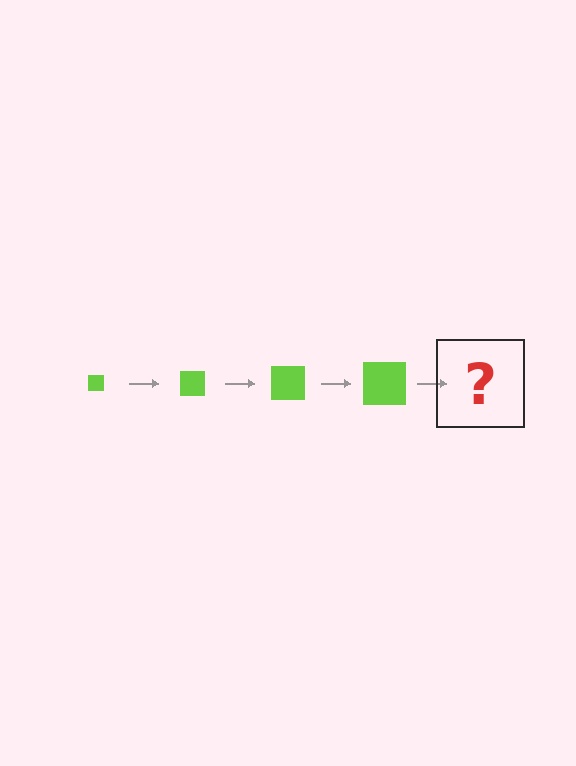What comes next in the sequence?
The next element should be a lime square, larger than the previous one.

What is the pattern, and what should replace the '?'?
The pattern is that the square gets progressively larger each step. The '?' should be a lime square, larger than the previous one.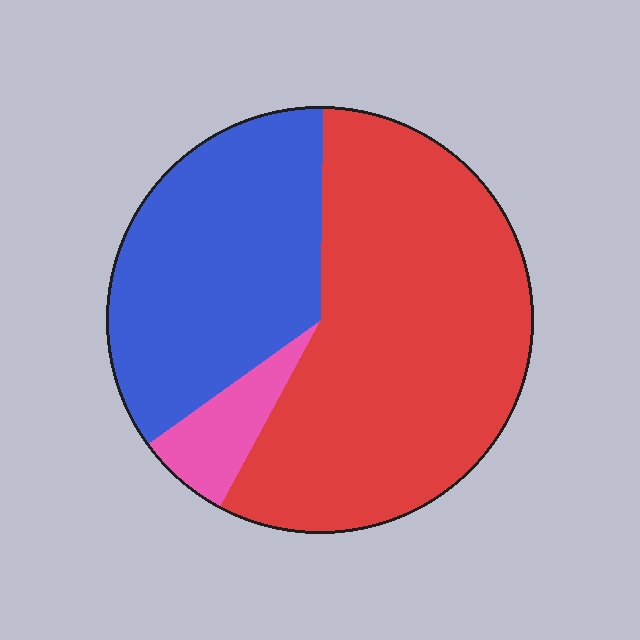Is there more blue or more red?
Red.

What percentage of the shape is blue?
Blue covers about 35% of the shape.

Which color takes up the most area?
Red, at roughly 55%.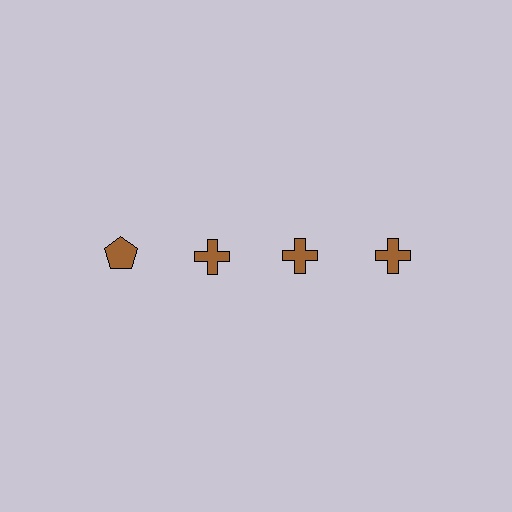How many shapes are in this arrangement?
There are 4 shapes arranged in a grid pattern.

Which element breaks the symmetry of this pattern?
The brown pentagon in the top row, leftmost column breaks the symmetry. All other shapes are brown crosses.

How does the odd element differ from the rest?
It has a different shape: pentagon instead of cross.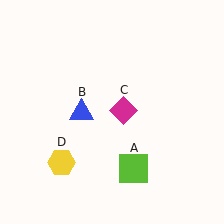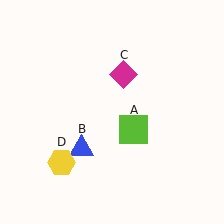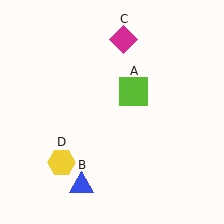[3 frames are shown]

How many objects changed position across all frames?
3 objects changed position: lime square (object A), blue triangle (object B), magenta diamond (object C).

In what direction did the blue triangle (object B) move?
The blue triangle (object B) moved down.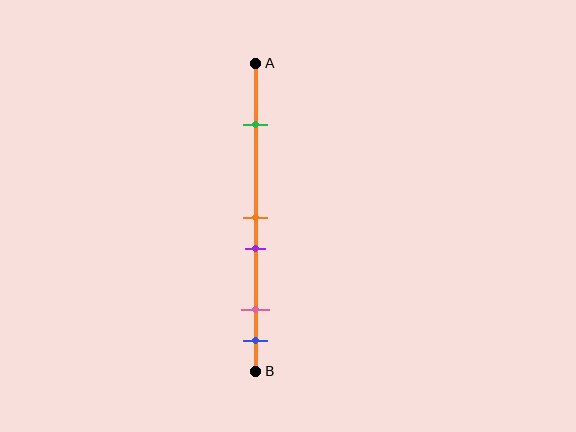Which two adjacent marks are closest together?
The orange and purple marks are the closest adjacent pair.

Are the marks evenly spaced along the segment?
No, the marks are not evenly spaced.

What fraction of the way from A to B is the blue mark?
The blue mark is approximately 90% (0.9) of the way from A to B.